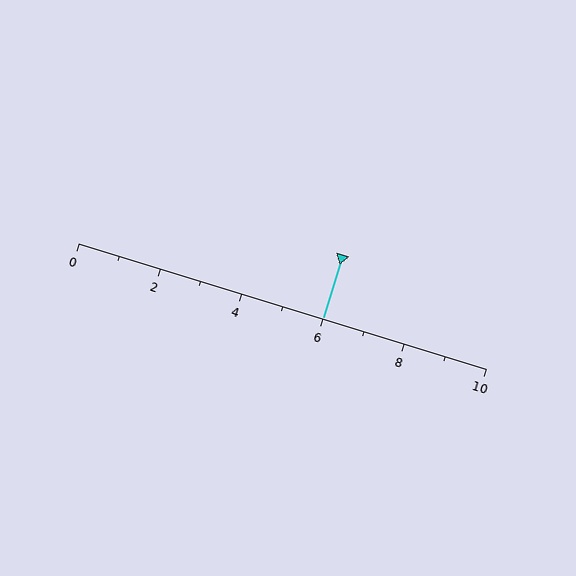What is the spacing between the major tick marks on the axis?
The major ticks are spaced 2 apart.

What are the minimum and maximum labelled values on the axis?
The axis runs from 0 to 10.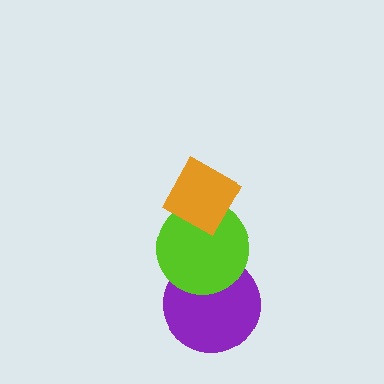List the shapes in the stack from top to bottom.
From top to bottom: the orange diamond, the lime circle, the purple circle.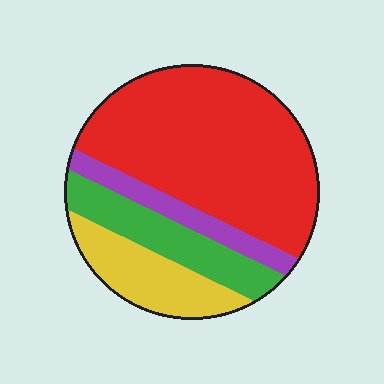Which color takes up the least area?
Purple, at roughly 10%.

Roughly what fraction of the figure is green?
Green covers roughly 15% of the figure.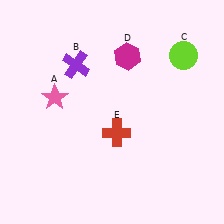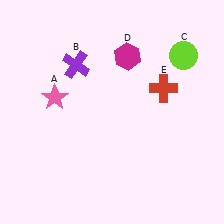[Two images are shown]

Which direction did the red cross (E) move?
The red cross (E) moved right.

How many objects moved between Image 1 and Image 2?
1 object moved between the two images.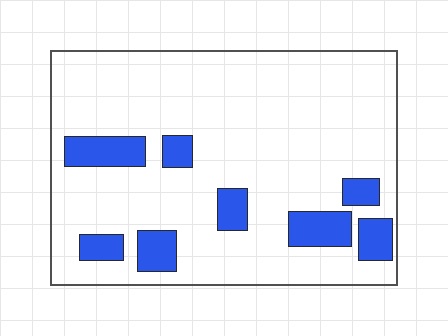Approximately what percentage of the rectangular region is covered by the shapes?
Approximately 15%.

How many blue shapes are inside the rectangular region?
8.